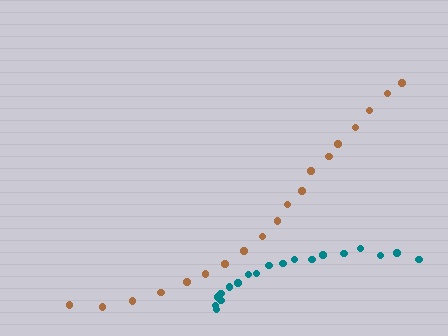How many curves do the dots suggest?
There are 2 distinct paths.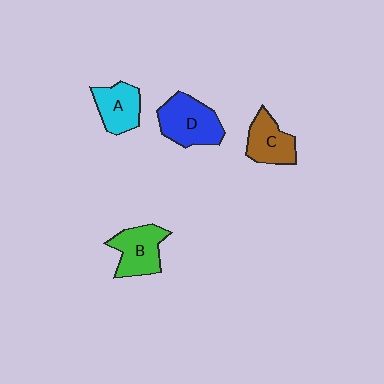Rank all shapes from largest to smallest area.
From largest to smallest: D (blue), B (green), C (brown), A (cyan).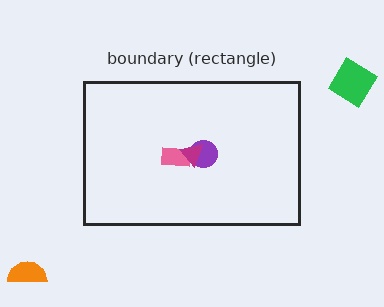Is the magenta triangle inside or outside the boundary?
Inside.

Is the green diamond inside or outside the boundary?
Outside.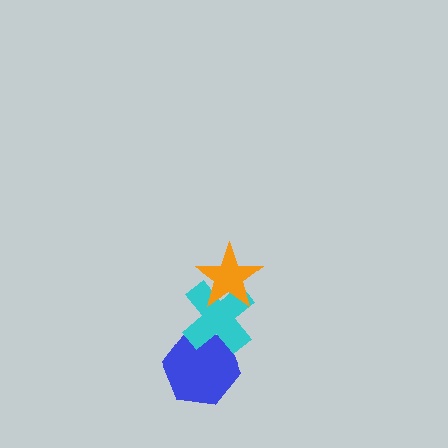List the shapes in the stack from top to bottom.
From top to bottom: the orange star, the cyan cross, the blue hexagon.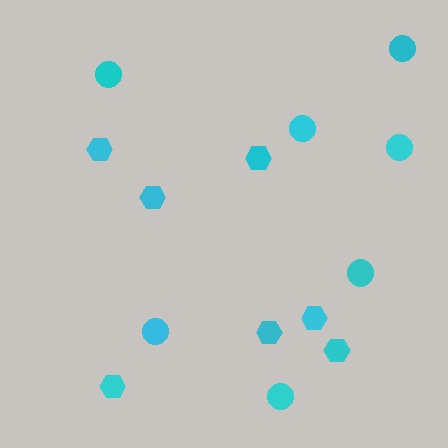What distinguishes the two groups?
There are 2 groups: one group of hexagons (7) and one group of circles (7).